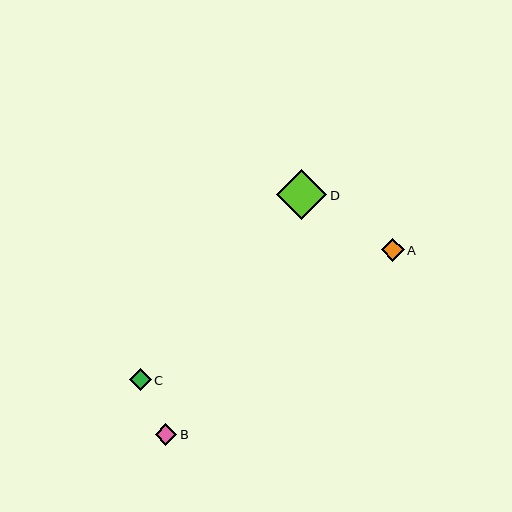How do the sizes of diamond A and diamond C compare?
Diamond A and diamond C are approximately the same size.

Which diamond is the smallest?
Diamond B is the smallest with a size of approximately 22 pixels.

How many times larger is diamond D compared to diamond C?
Diamond D is approximately 2.3 times the size of diamond C.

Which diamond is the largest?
Diamond D is the largest with a size of approximately 50 pixels.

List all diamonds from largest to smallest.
From largest to smallest: D, A, C, B.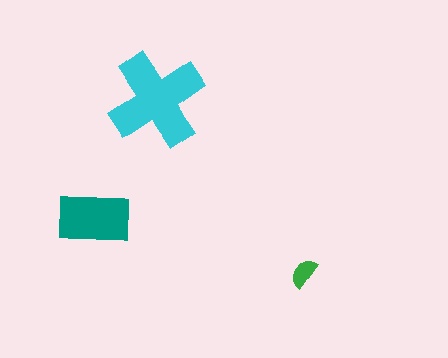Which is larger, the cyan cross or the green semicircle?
The cyan cross.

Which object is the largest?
The cyan cross.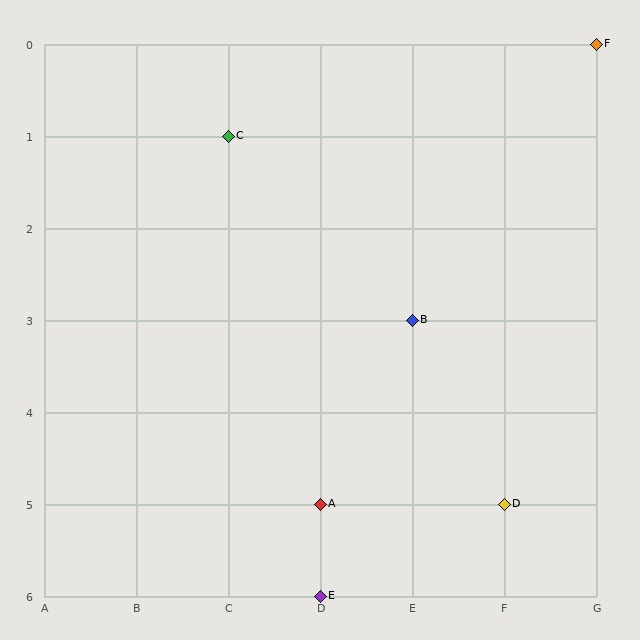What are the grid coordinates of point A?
Point A is at grid coordinates (D, 5).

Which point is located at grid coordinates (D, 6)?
Point E is at (D, 6).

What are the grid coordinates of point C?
Point C is at grid coordinates (C, 1).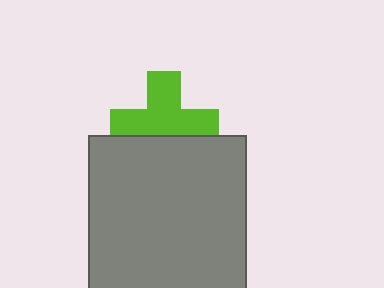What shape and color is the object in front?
The object in front is a gray square.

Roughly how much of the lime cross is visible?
Most of it is visible (roughly 68%).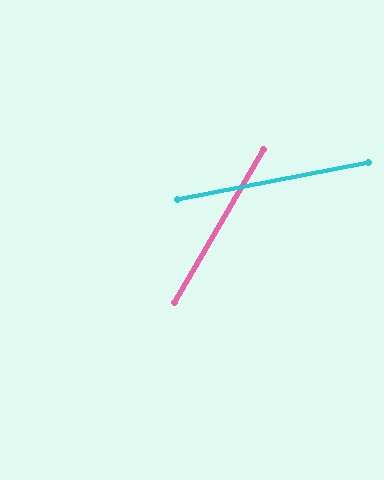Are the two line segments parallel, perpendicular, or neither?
Neither parallel nor perpendicular — they differ by about 49°.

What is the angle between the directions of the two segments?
Approximately 49 degrees.